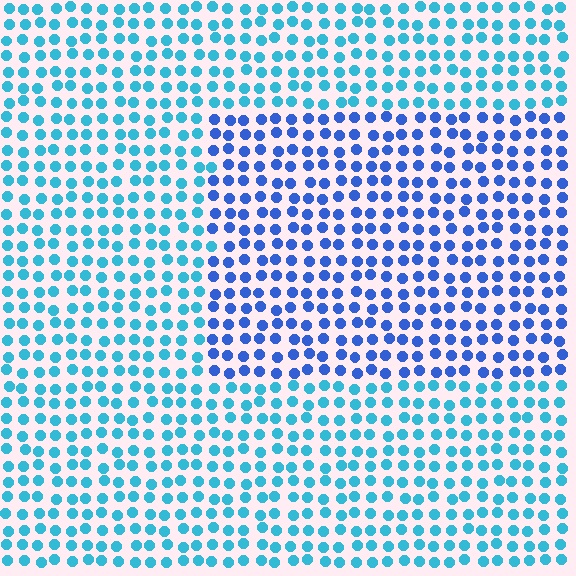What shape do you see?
I see a rectangle.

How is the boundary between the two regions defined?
The boundary is defined purely by a slight shift in hue (about 34 degrees). Spacing, size, and orientation are identical on both sides.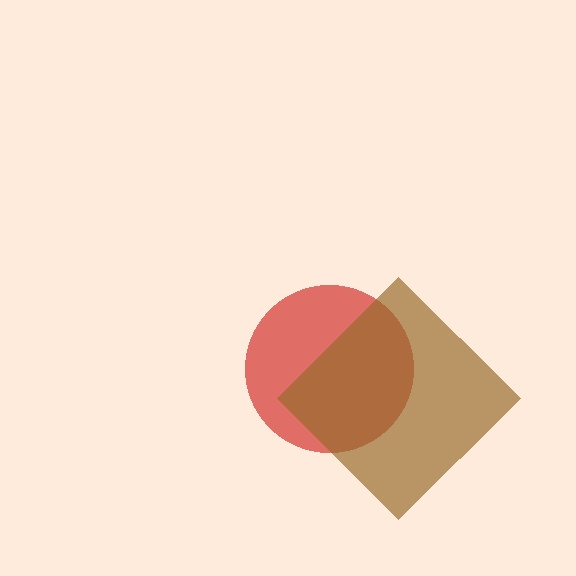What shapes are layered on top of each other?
The layered shapes are: a red circle, a brown diamond.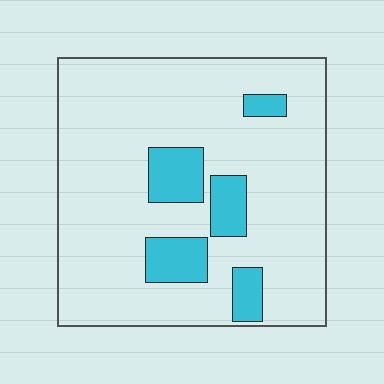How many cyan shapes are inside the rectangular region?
5.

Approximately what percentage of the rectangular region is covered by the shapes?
Approximately 15%.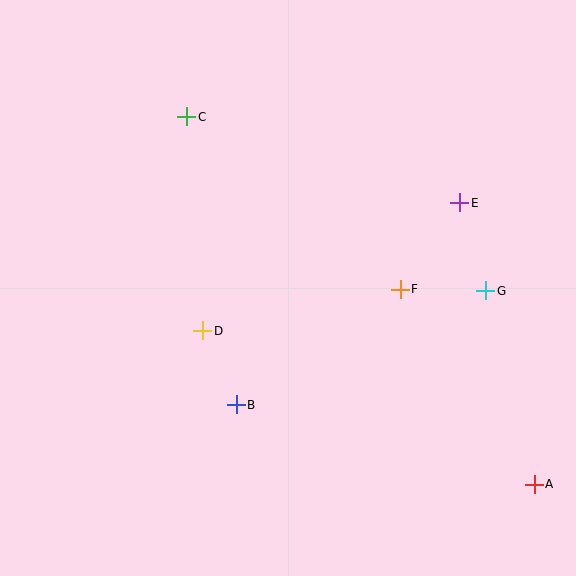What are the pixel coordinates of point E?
Point E is at (460, 203).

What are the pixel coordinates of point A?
Point A is at (534, 484).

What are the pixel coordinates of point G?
Point G is at (486, 291).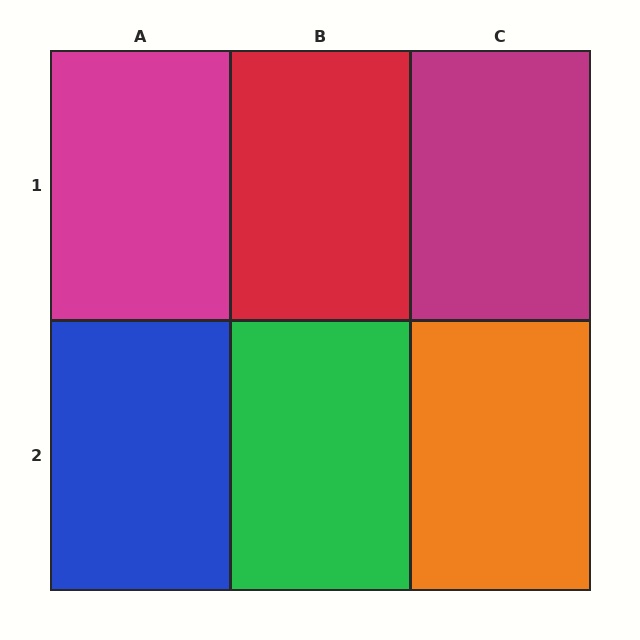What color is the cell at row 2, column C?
Orange.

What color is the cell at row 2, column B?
Green.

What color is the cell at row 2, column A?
Blue.